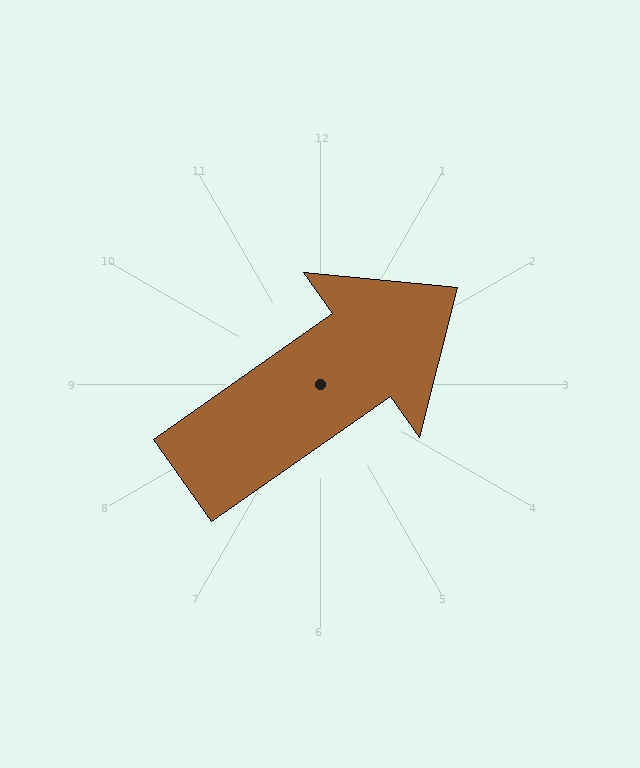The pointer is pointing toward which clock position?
Roughly 2 o'clock.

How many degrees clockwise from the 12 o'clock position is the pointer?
Approximately 55 degrees.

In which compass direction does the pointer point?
Northeast.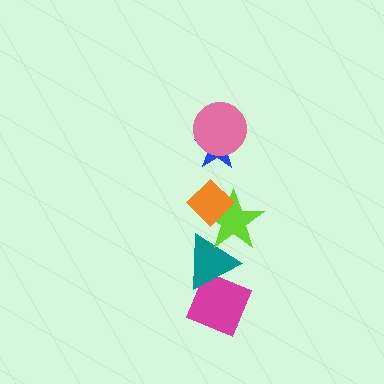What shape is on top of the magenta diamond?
The teal triangle is on top of the magenta diamond.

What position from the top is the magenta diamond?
The magenta diamond is 6th from the top.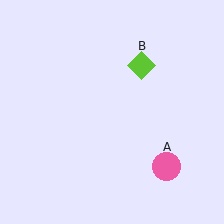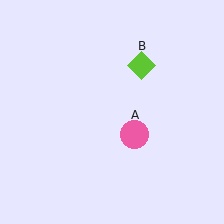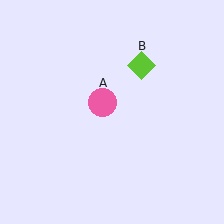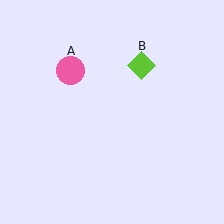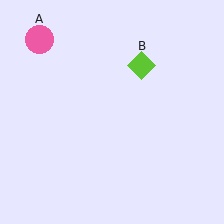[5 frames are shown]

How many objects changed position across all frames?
1 object changed position: pink circle (object A).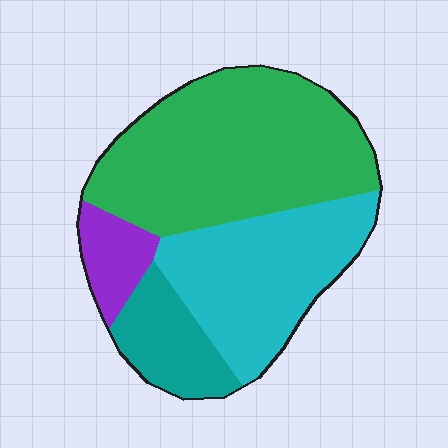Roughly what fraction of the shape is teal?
Teal covers 13% of the shape.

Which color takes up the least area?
Purple, at roughly 10%.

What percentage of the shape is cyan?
Cyan covers roughly 30% of the shape.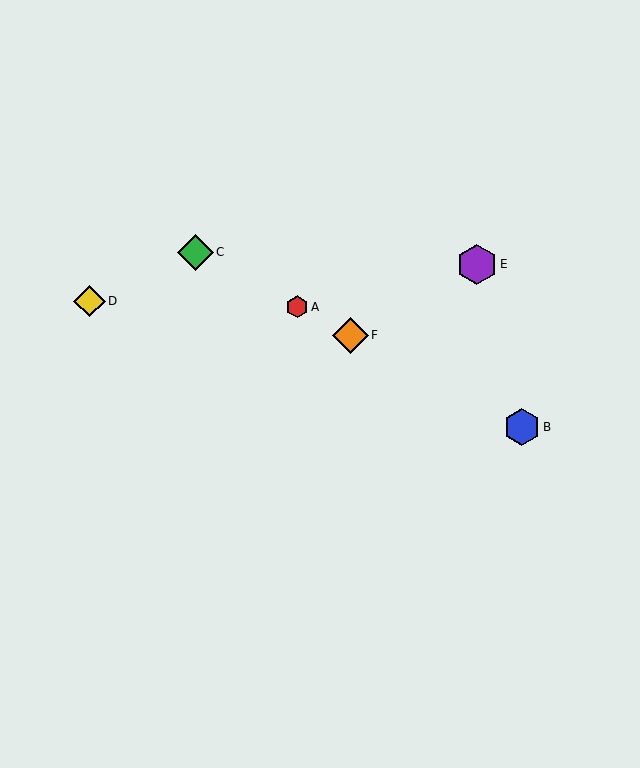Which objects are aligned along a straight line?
Objects A, B, C, F are aligned along a straight line.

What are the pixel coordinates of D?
Object D is at (90, 301).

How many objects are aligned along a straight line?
4 objects (A, B, C, F) are aligned along a straight line.